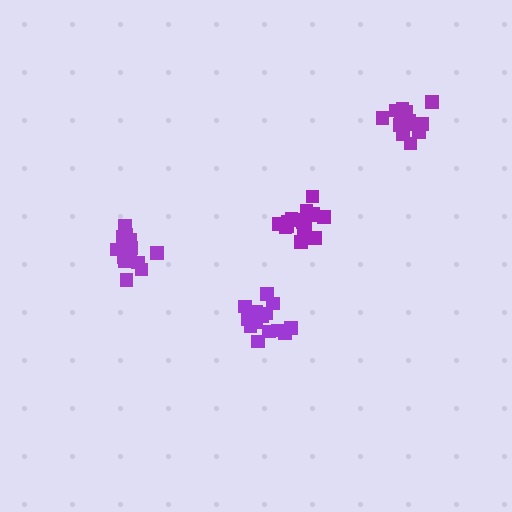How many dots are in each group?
Group 1: 14 dots, Group 2: 15 dots, Group 3: 17 dots, Group 4: 15 dots (61 total).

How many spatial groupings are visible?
There are 4 spatial groupings.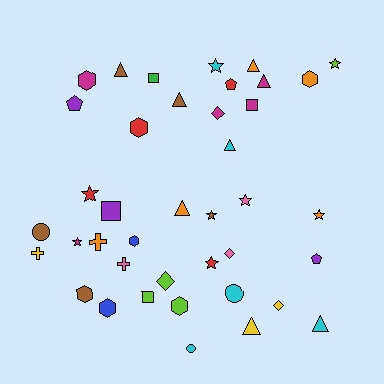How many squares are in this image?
There are 4 squares.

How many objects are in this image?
There are 40 objects.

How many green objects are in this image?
There is 1 green object.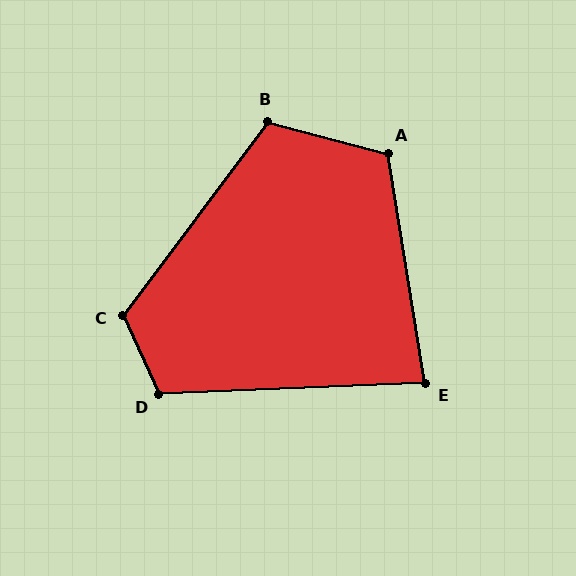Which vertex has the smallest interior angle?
E, at approximately 83 degrees.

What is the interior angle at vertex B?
Approximately 112 degrees (obtuse).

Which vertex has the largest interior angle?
C, at approximately 119 degrees.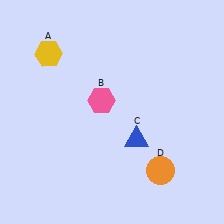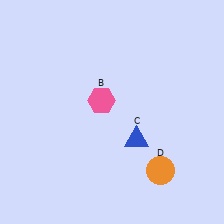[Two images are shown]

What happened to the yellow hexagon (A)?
The yellow hexagon (A) was removed in Image 2. It was in the top-left area of Image 1.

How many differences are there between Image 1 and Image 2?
There is 1 difference between the two images.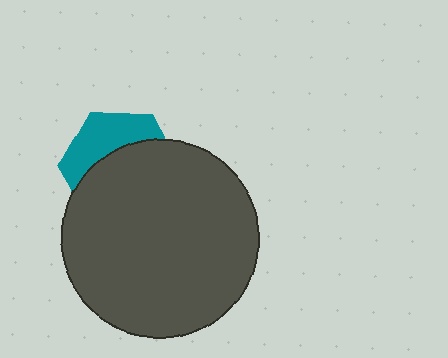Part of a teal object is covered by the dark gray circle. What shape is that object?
It is a hexagon.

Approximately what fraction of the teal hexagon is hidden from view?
Roughly 64% of the teal hexagon is hidden behind the dark gray circle.